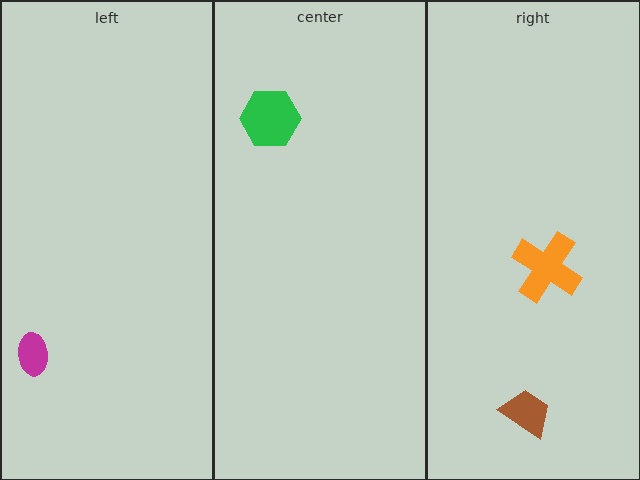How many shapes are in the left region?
1.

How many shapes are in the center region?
1.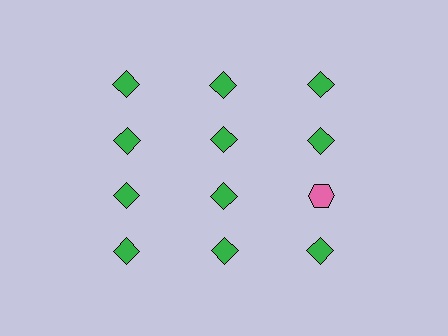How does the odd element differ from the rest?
It differs in both color (pink instead of green) and shape (hexagon instead of diamond).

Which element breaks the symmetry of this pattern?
The pink hexagon in the third row, center column breaks the symmetry. All other shapes are green diamonds.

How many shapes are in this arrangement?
There are 12 shapes arranged in a grid pattern.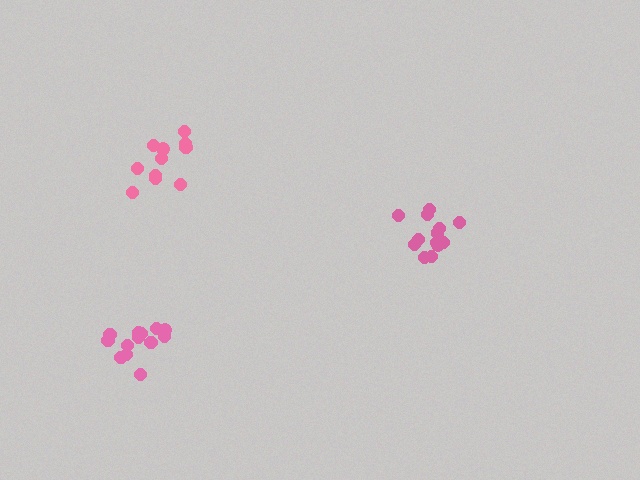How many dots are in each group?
Group 1: 13 dots, Group 2: 13 dots, Group 3: 11 dots (37 total).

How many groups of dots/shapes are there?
There are 3 groups.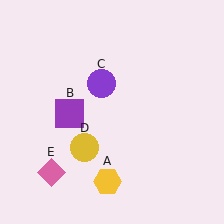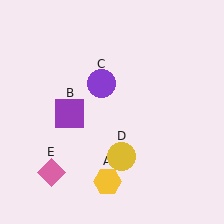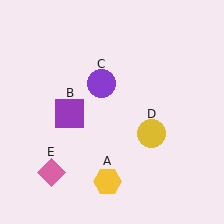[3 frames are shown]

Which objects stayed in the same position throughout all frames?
Yellow hexagon (object A) and purple square (object B) and purple circle (object C) and pink diamond (object E) remained stationary.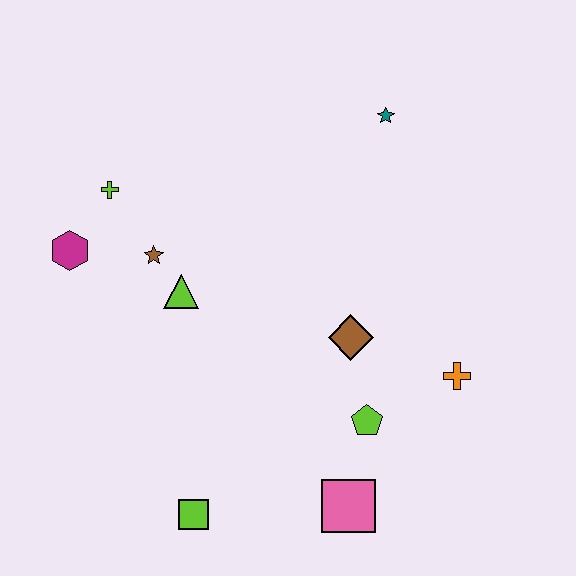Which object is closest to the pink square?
The lime pentagon is closest to the pink square.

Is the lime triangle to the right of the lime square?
No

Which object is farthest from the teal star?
The lime square is farthest from the teal star.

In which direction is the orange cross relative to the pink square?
The orange cross is above the pink square.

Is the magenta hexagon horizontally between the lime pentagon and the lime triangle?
No